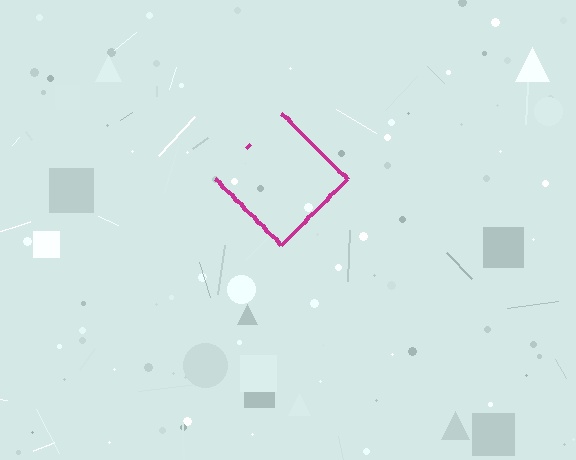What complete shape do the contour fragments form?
The contour fragments form a diamond.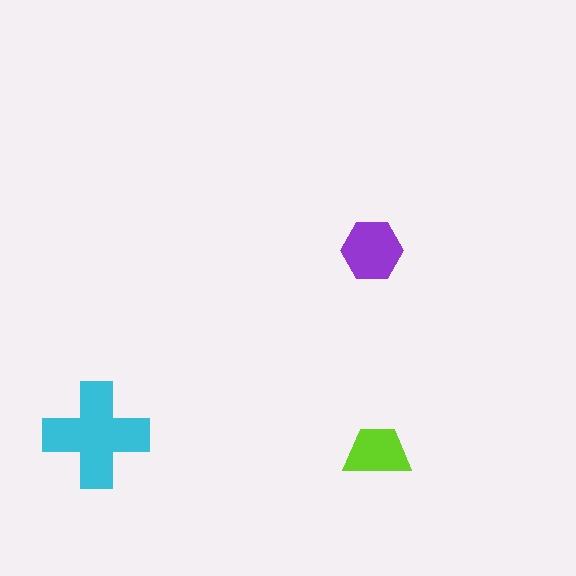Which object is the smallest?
The lime trapezoid.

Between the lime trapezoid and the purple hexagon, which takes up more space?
The purple hexagon.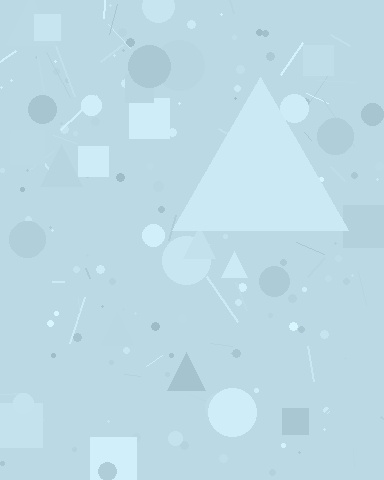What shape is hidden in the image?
A triangle is hidden in the image.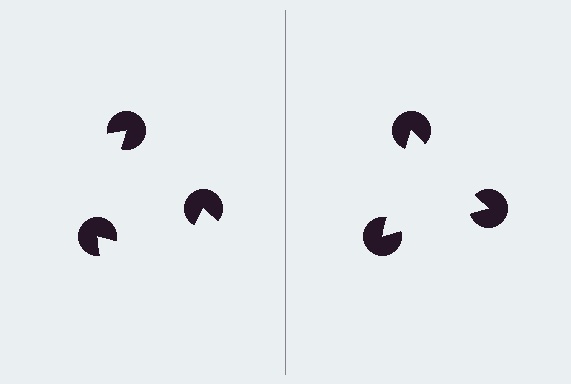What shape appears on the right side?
An illusory triangle.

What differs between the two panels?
The pac-man discs are positioned identically on both sides; only the wedge orientations differ. On the right they align to a triangle; on the left they are misaligned.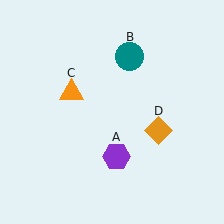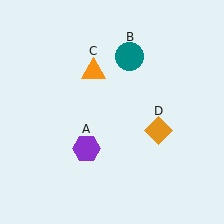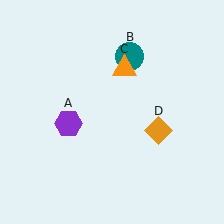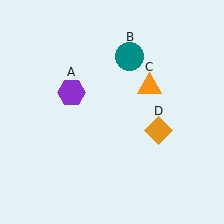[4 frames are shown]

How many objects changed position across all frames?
2 objects changed position: purple hexagon (object A), orange triangle (object C).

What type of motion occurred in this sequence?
The purple hexagon (object A), orange triangle (object C) rotated clockwise around the center of the scene.